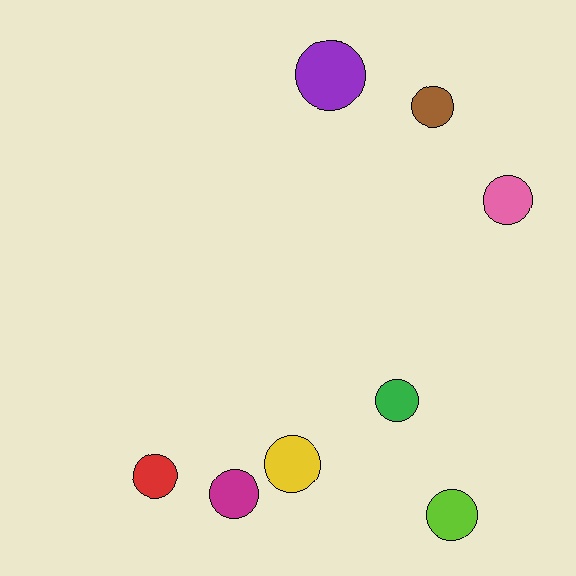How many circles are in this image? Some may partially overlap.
There are 8 circles.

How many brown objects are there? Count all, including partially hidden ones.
There is 1 brown object.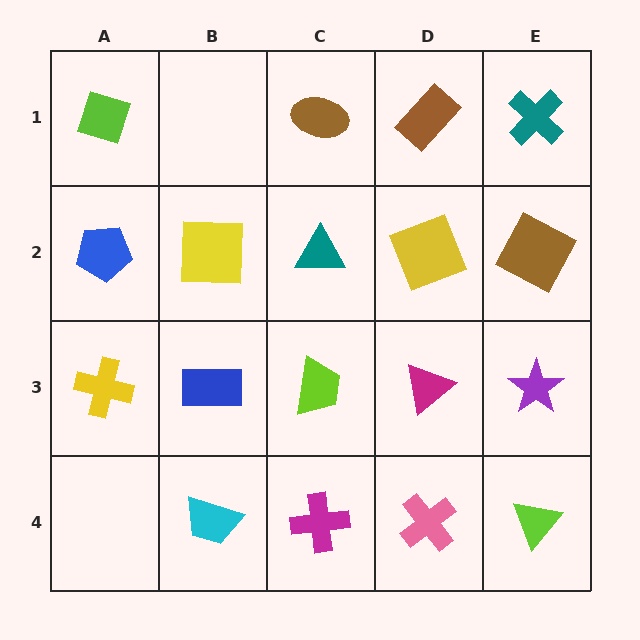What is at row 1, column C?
A brown ellipse.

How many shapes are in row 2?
5 shapes.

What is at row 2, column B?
A yellow square.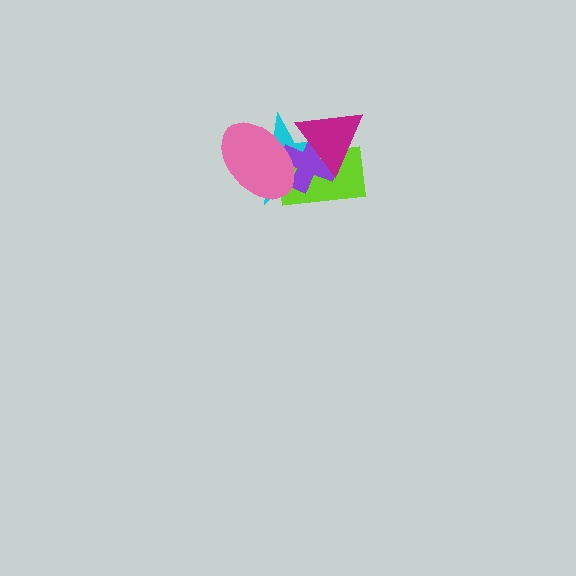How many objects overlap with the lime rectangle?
4 objects overlap with the lime rectangle.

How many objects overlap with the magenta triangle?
3 objects overlap with the magenta triangle.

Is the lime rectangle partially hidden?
Yes, it is partially covered by another shape.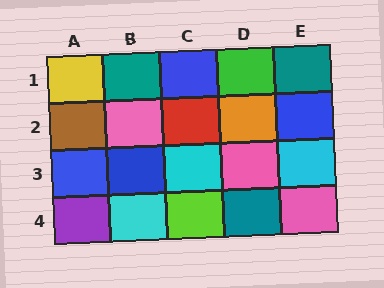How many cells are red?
1 cell is red.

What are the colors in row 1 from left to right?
Yellow, teal, blue, green, teal.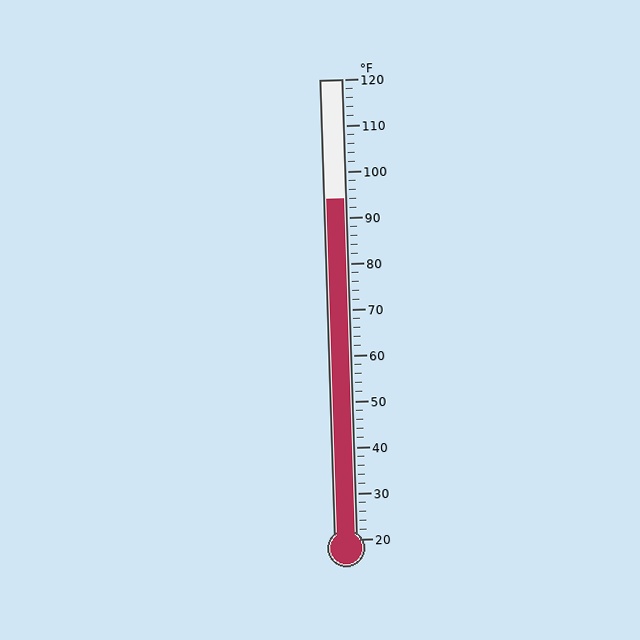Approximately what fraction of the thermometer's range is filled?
The thermometer is filled to approximately 75% of its range.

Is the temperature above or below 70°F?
The temperature is above 70°F.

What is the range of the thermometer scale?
The thermometer scale ranges from 20°F to 120°F.